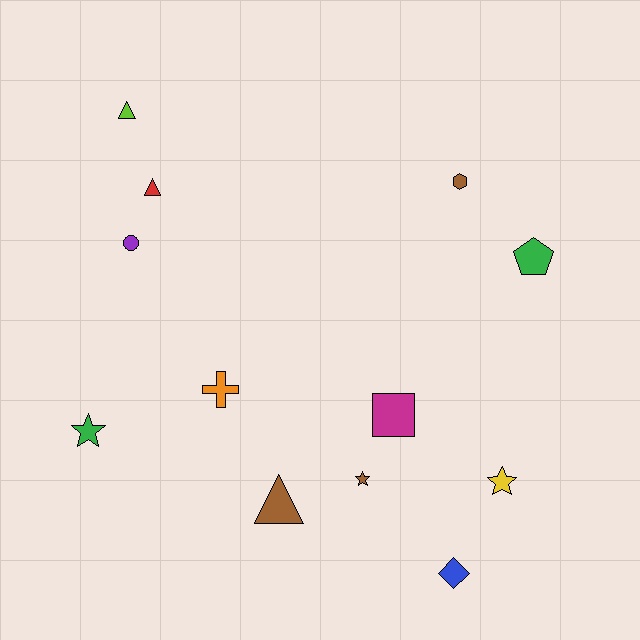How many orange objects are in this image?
There is 1 orange object.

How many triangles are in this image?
There are 3 triangles.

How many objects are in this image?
There are 12 objects.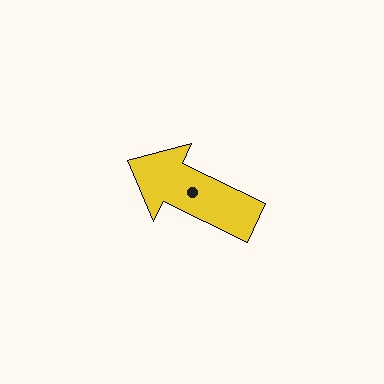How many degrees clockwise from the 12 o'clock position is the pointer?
Approximately 296 degrees.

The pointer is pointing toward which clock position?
Roughly 10 o'clock.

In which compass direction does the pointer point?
Northwest.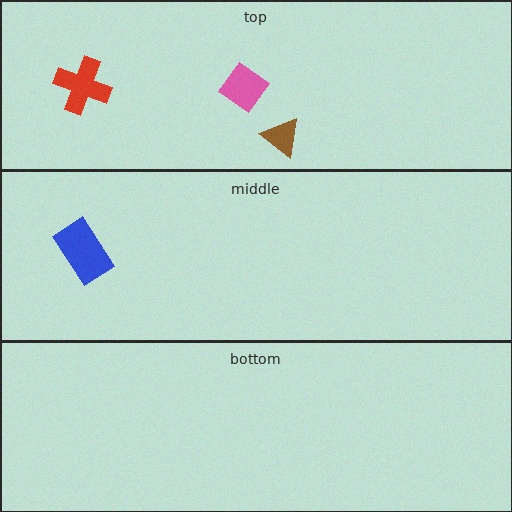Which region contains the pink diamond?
The top region.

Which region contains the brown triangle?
The top region.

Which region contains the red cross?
The top region.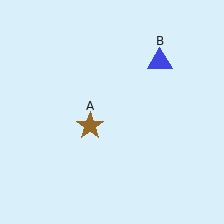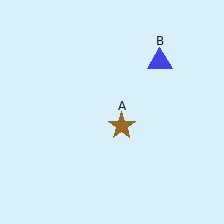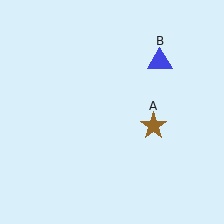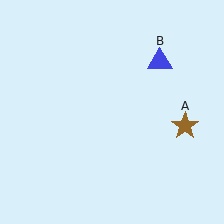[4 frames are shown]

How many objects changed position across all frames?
1 object changed position: brown star (object A).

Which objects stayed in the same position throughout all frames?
Blue triangle (object B) remained stationary.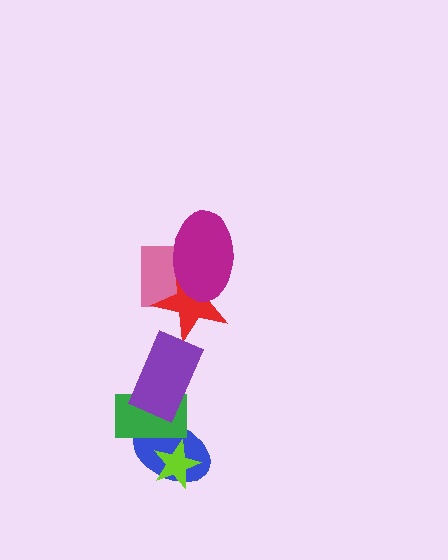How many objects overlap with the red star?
2 objects overlap with the red star.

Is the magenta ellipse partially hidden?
No, no other shape covers it.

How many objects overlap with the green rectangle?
3 objects overlap with the green rectangle.